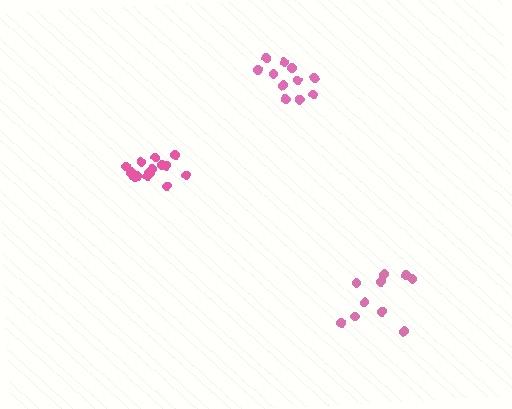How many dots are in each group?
Group 1: 15 dots, Group 2: 10 dots, Group 3: 11 dots (36 total).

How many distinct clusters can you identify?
There are 3 distinct clusters.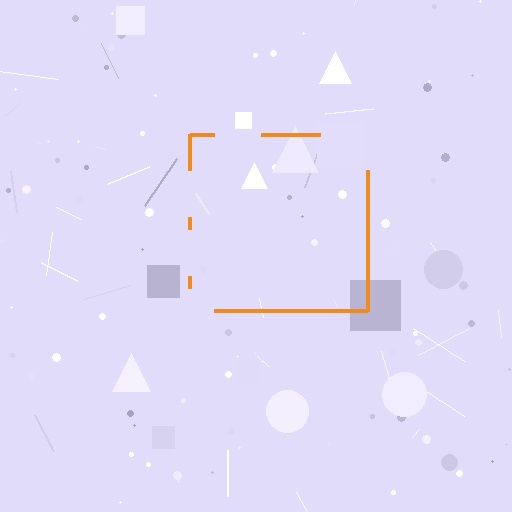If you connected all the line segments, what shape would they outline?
They would outline a square.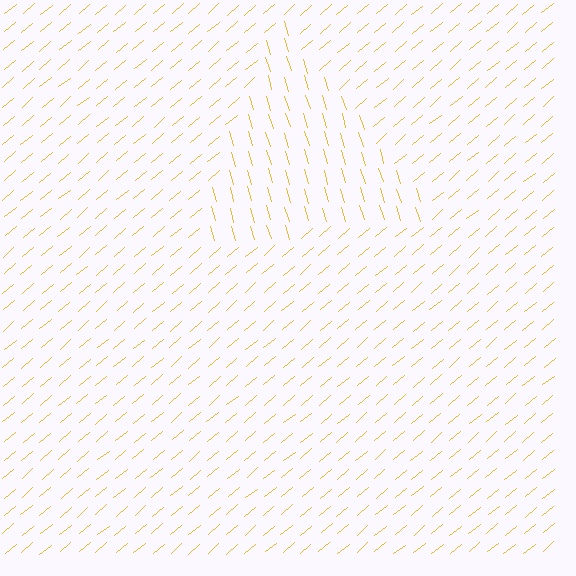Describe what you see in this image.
The image is filled with small yellow line segments. A triangle region in the image has lines oriented differently from the surrounding lines, creating a visible texture boundary.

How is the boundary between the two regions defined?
The boundary is defined purely by a change in line orientation (approximately 67 degrees difference). All lines are the same color and thickness.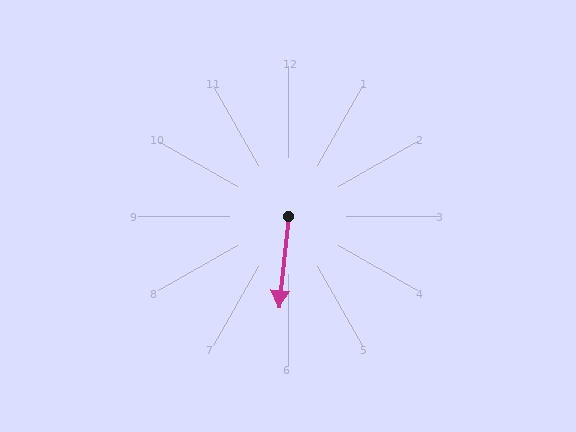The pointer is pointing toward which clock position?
Roughly 6 o'clock.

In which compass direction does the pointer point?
South.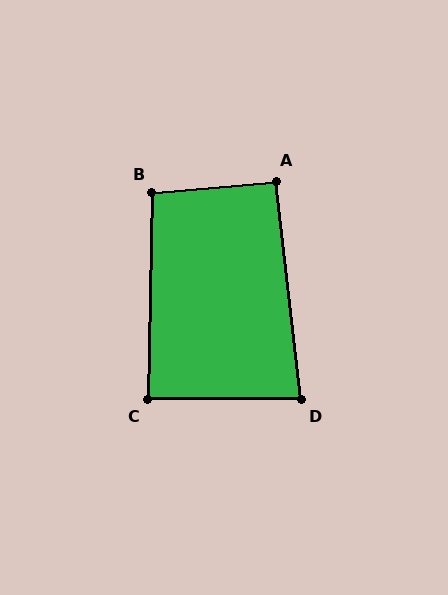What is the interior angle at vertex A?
Approximately 91 degrees (approximately right).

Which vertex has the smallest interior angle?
D, at approximately 84 degrees.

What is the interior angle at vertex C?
Approximately 89 degrees (approximately right).